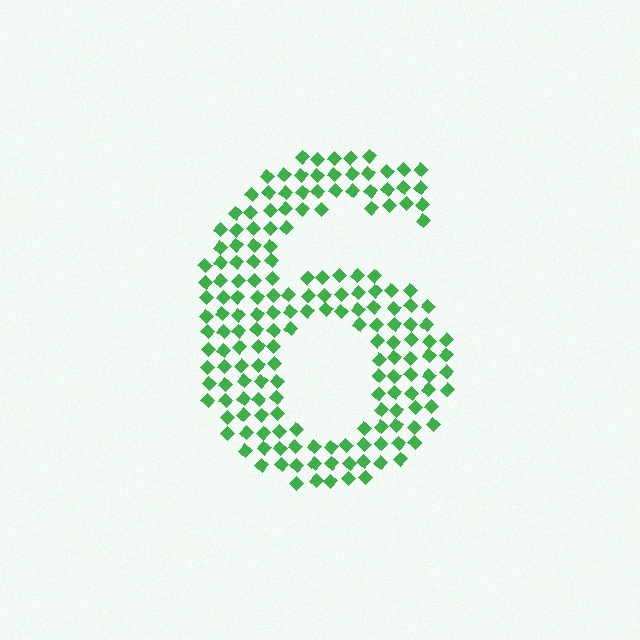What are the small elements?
The small elements are diamonds.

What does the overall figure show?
The overall figure shows the digit 6.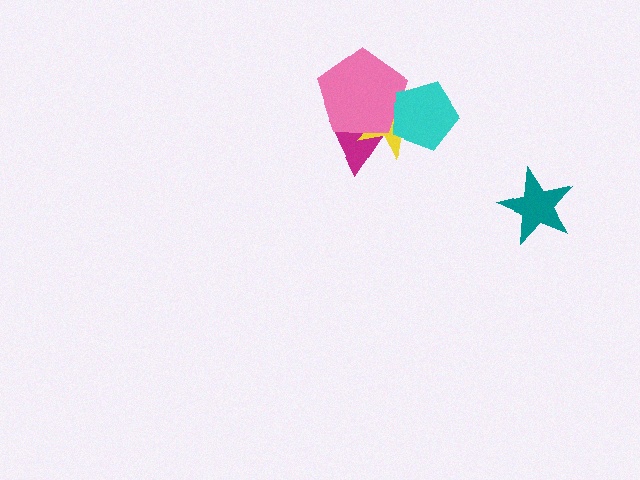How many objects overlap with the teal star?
0 objects overlap with the teal star.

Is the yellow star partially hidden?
Yes, it is partially covered by another shape.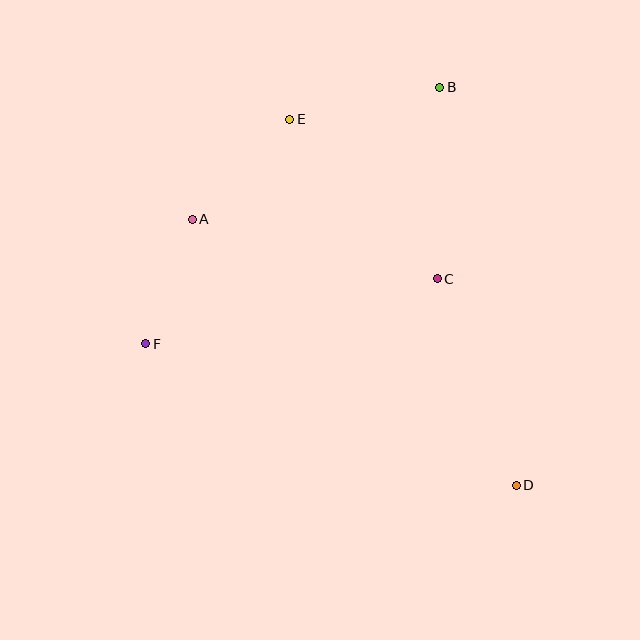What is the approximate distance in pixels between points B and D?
The distance between B and D is approximately 406 pixels.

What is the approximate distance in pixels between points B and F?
The distance between B and F is approximately 390 pixels.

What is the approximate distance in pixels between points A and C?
The distance between A and C is approximately 252 pixels.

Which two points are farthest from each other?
Points D and E are farthest from each other.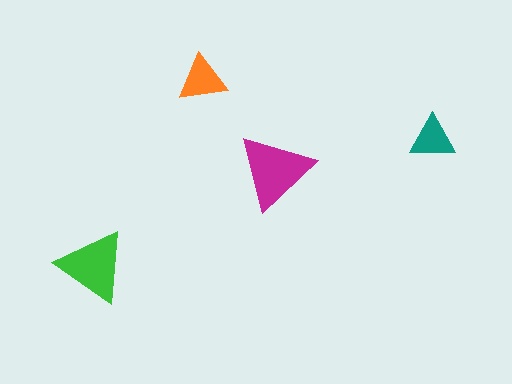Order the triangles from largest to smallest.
the magenta one, the green one, the orange one, the teal one.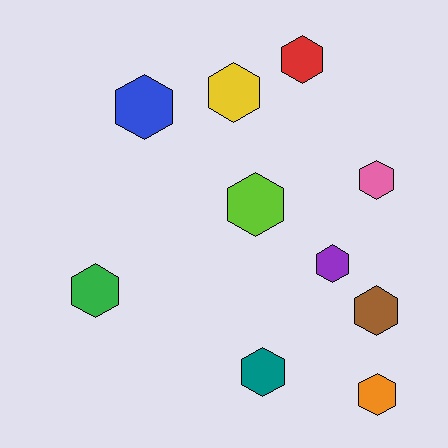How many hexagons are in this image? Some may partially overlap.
There are 10 hexagons.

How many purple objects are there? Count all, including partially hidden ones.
There is 1 purple object.